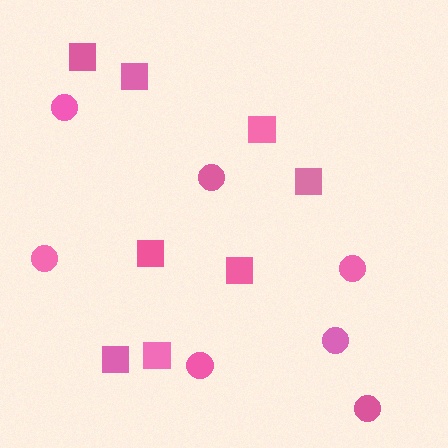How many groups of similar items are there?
There are 2 groups: one group of squares (8) and one group of circles (7).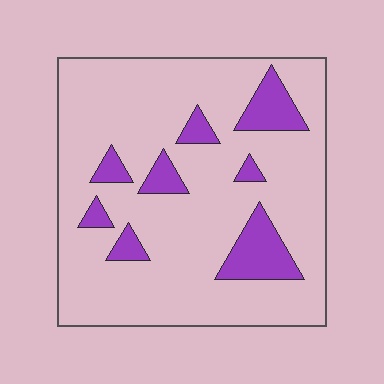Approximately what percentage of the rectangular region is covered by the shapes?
Approximately 15%.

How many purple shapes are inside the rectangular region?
8.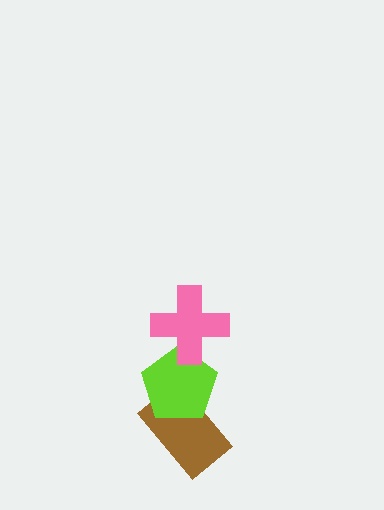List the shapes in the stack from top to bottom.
From top to bottom: the pink cross, the lime pentagon, the brown rectangle.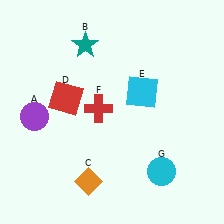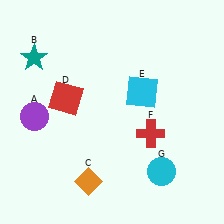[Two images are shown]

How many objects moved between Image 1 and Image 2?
2 objects moved between the two images.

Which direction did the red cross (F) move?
The red cross (F) moved right.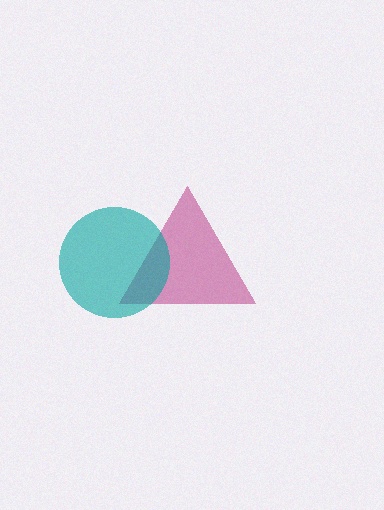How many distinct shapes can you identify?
There are 2 distinct shapes: a magenta triangle, a teal circle.